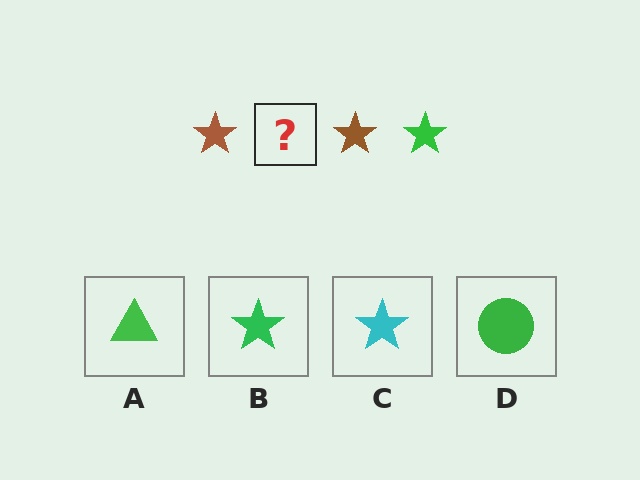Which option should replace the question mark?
Option B.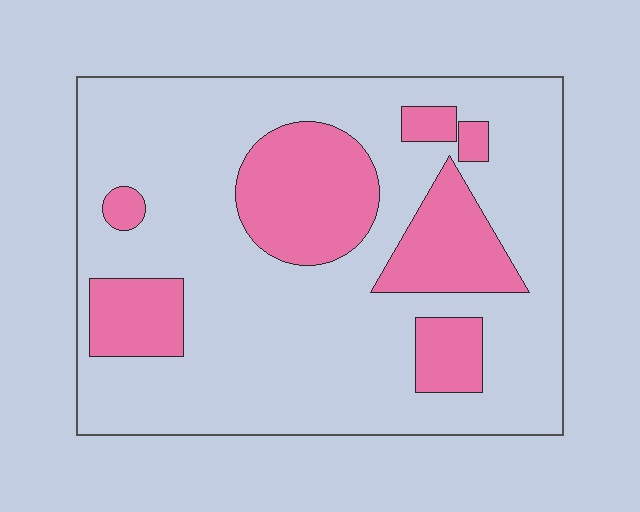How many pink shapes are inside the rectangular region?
7.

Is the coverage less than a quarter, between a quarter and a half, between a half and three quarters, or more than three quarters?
Between a quarter and a half.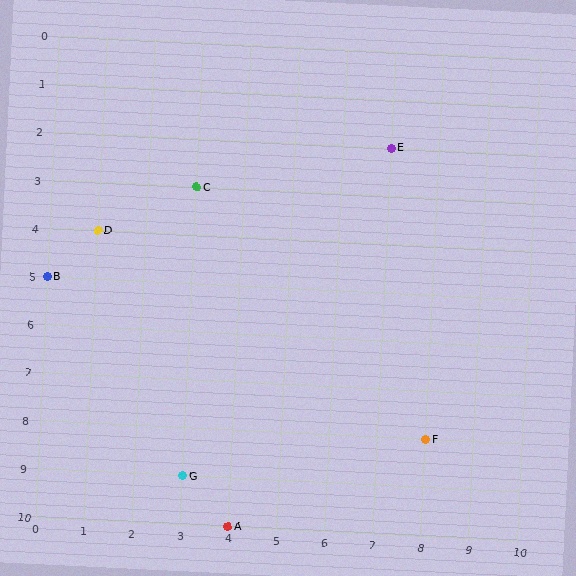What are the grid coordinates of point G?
Point G is at grid coordinates (3, 9).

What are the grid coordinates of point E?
Point E is at grid coordinates (7, 2).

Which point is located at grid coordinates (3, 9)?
Point G is at (3, 9).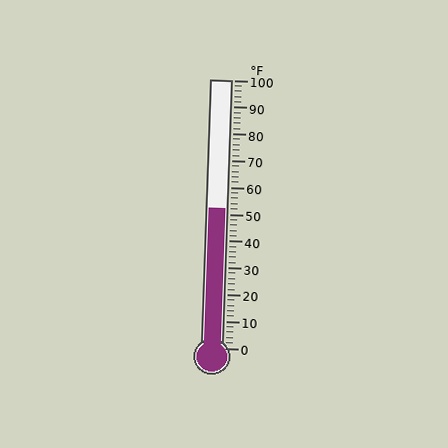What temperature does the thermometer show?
The thermometer shows approximately 52°F.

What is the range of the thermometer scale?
The thermometer scale ranges from 0°F to 100°F.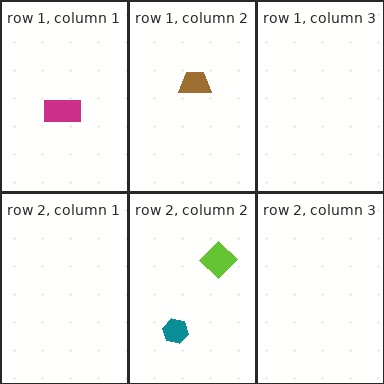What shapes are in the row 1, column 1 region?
The magenta rectangle.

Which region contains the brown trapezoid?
The row 1, column 2 region.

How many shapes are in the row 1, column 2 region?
1.